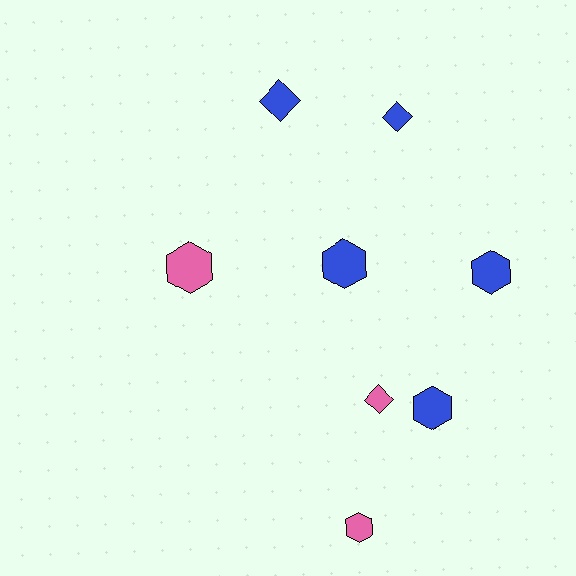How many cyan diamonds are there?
There are no cyan diamonds.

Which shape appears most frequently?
Hexagon, with 5 objects.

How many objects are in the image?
There are 8 objects.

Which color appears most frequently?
Blue, with 5 objects.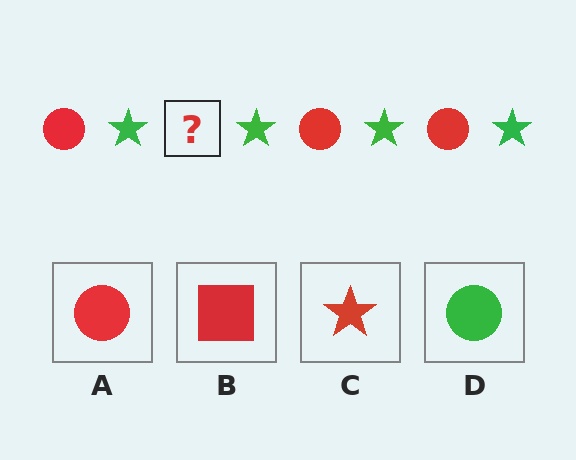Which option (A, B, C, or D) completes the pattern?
A.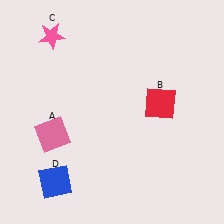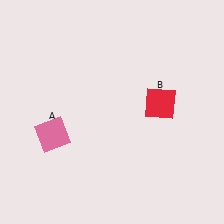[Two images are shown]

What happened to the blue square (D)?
The blue square (D) was removed in Image 2. It was in the bottom-left area of Image 1.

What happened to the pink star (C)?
The pink star (C) was removed in Image 2. It was in the top-left area of Image 1.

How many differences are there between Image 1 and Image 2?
There are 2 differences between the two images.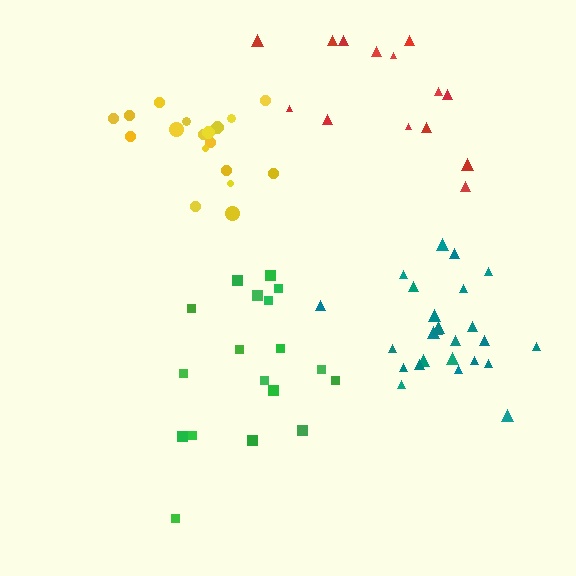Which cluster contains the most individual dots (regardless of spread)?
Teal (25).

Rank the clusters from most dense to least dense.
teal, yellow, green, red.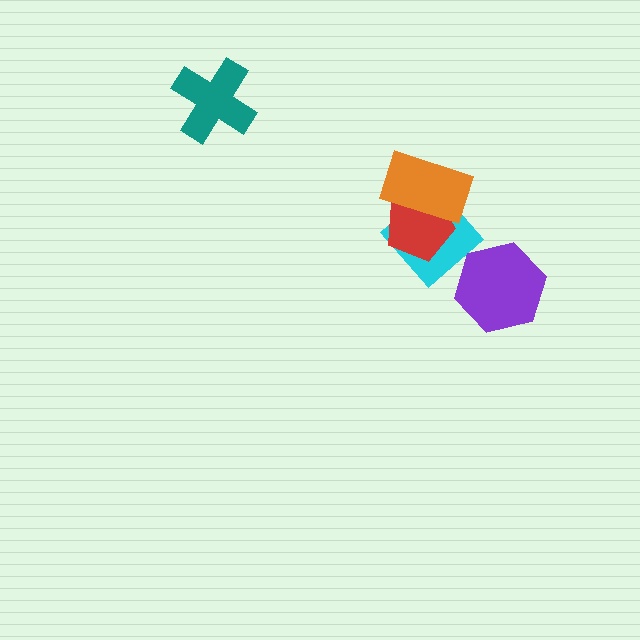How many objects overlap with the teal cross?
0 objects overlap with the teal cross.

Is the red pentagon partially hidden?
Yes, it is partially covered by another shape.